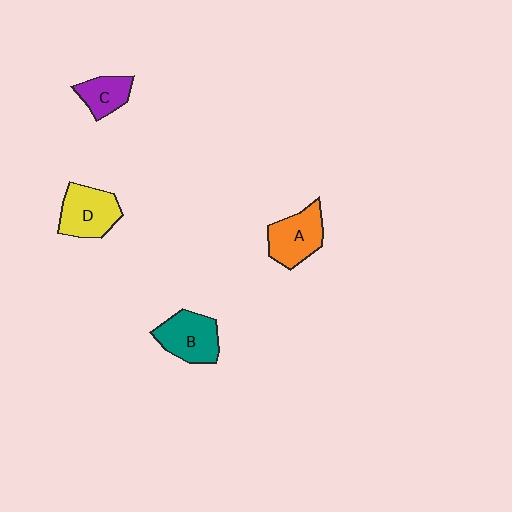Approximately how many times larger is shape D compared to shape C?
Approximately 1.6 times.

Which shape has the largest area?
Shape D (yellow).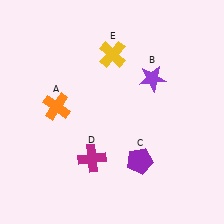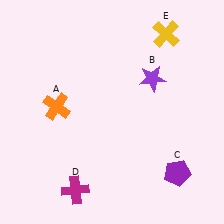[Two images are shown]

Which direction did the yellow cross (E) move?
The yellow cross (E) moved right.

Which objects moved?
The objects that moved are: the purple pentagon (C), the magenta cross (D), the yellow cross (E).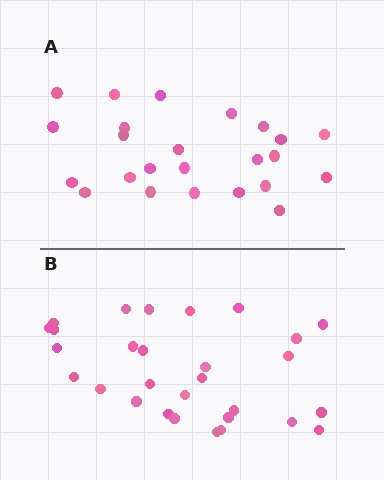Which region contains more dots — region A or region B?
Region B (the bottom region) has more dots.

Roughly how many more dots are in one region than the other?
Region B has about 5 more dots than region A.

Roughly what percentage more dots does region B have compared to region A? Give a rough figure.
About 20% more.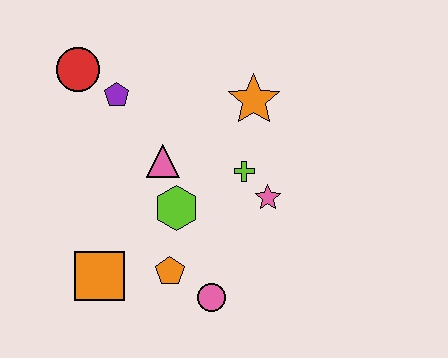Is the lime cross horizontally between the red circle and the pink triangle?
No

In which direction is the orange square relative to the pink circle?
The orange square is to the left of the pink circle.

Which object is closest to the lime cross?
The pink star is closest to the lime cross.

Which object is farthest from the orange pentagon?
The red circle is farthest from the orange pentagon.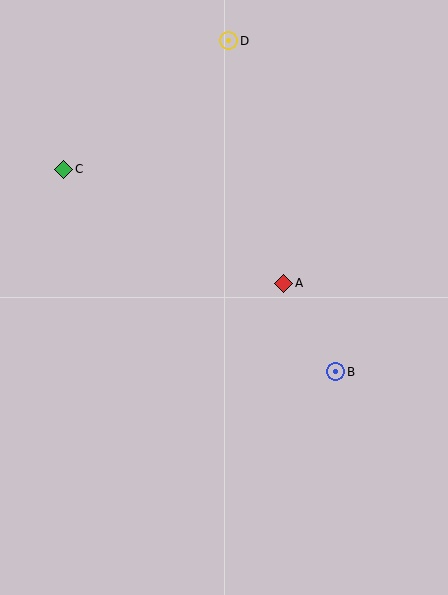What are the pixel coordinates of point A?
Point A is at (284, 283).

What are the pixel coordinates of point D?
Point D is at (229, 41).